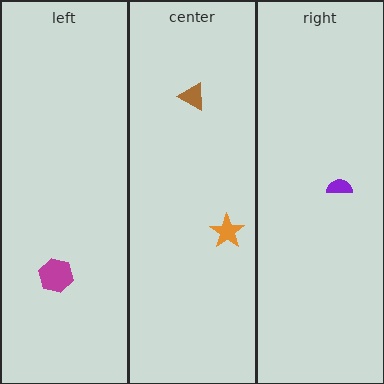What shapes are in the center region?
The brown triangle, the orange star.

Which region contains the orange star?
The center region.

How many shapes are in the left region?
1.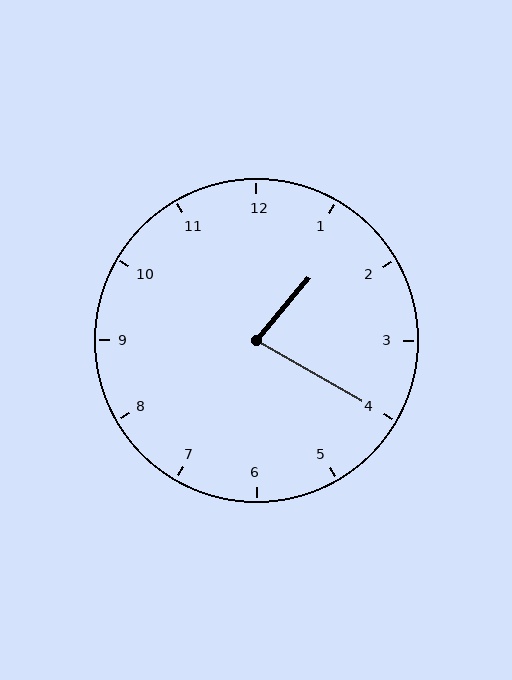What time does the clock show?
1:20.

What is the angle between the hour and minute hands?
Approximately 80 degrees.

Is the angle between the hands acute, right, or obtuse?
It is acute.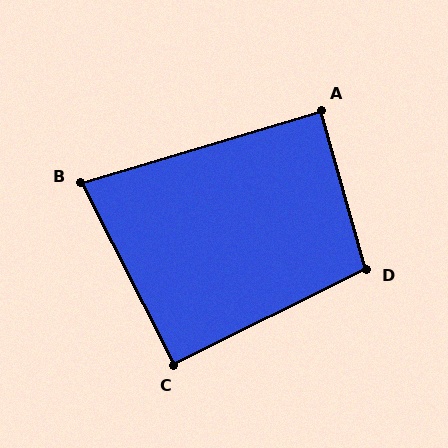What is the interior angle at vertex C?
Approximately 91 degrees (approximately right).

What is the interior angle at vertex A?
Approximately 89 degrees (approximately right).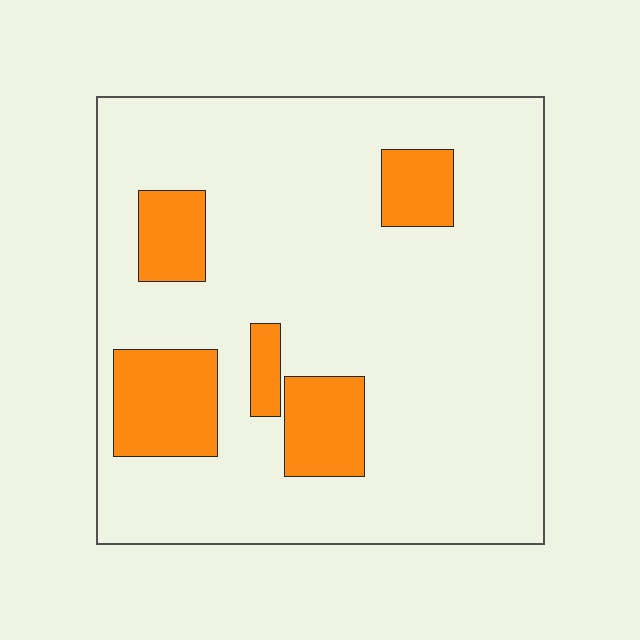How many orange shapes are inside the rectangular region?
5.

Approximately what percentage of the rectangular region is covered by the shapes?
Approximately 15%.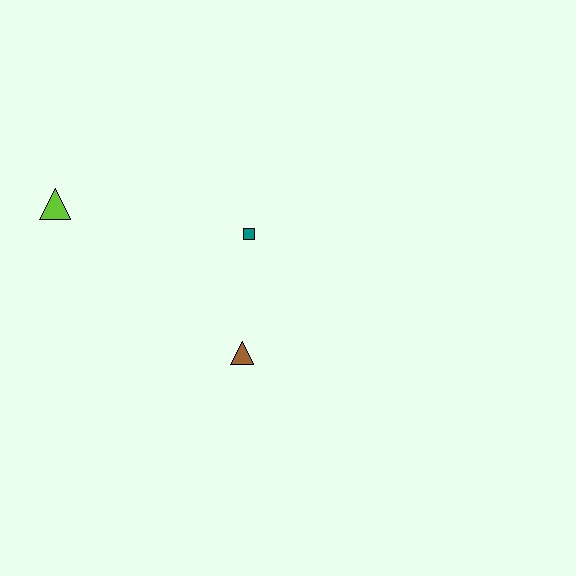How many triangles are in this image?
There are 2 triangles.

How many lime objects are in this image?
There is 1 lime object.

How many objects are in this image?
There are 3 objects.